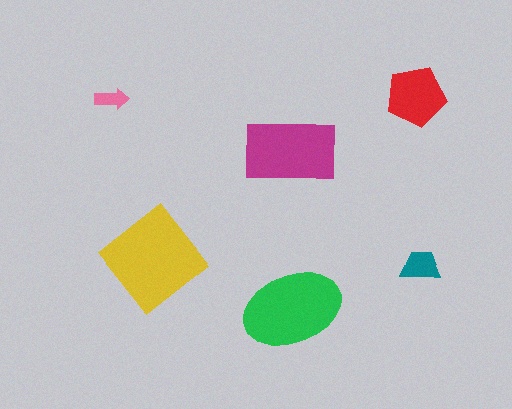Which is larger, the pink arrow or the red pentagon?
The red pentagon.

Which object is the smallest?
The pink arrow.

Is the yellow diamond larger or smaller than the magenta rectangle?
Larger.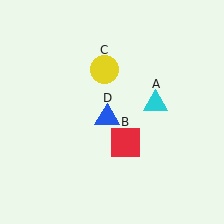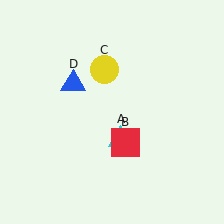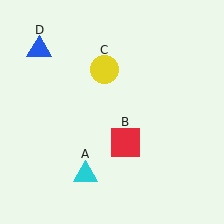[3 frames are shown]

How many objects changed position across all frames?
2 objects changed position: cyan triangle (object A), blue triangle (object D).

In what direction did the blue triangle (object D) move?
The blue triangle (object D) moved up and to the left.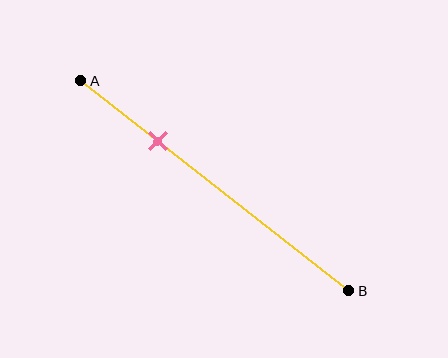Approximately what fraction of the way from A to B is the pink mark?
The pink mark is approximately 30% of the way from A to B.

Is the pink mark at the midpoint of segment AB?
No, the mark is at about 30% from A, not at the 50% midpoint.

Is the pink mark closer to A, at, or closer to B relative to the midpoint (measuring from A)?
The pink mark is closer to point A than the midpoint of segment AB.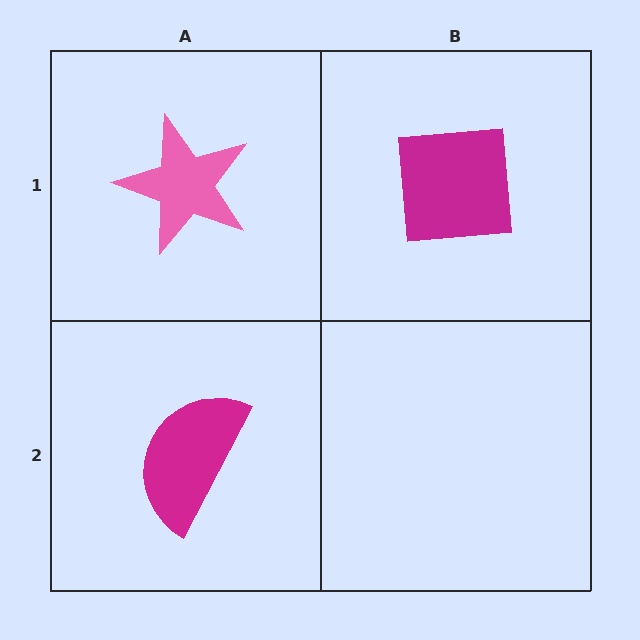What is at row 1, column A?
A pink star.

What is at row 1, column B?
A magenta square.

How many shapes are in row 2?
1 shape.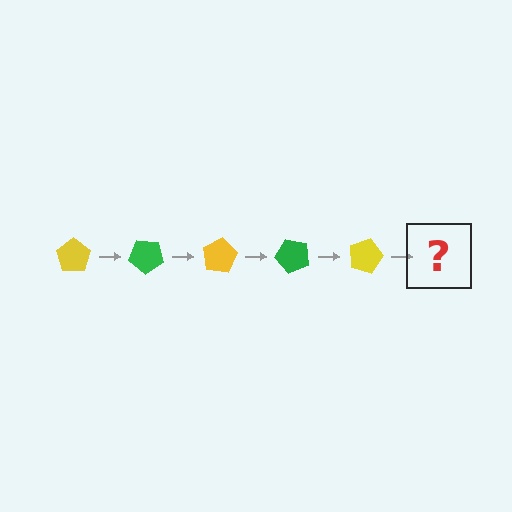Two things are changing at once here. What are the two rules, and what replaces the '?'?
The two rules are that it rotates 40 degrees each step and the color cycles through yellow and green. The '?' should be a green pentagon, rotated 200 degrees from the start.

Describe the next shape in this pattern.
It should be a green pentagon, rotated 200 degrees from the start.